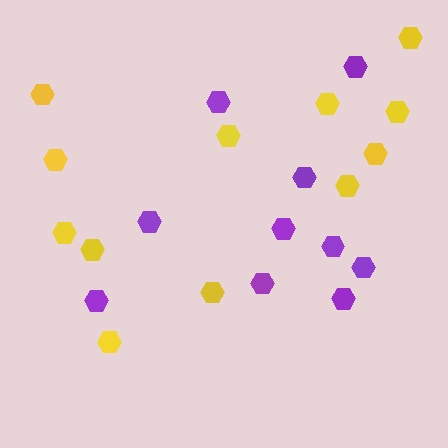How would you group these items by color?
There are 2 groups: one group of purple hexagons (10) and one group of yellow hexagons (12).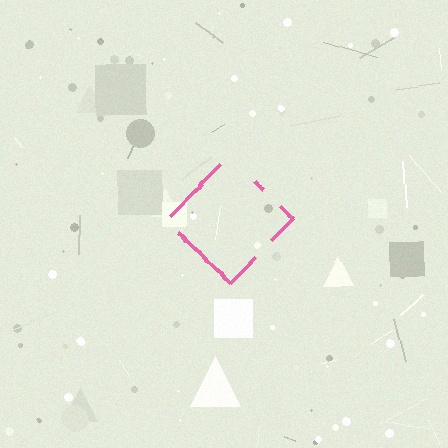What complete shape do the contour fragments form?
The contour fragments form a diamond.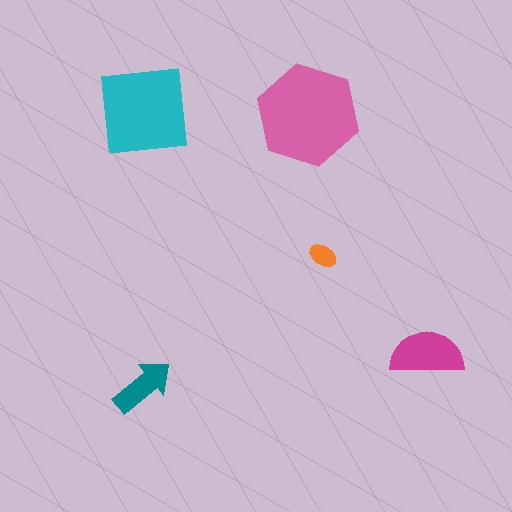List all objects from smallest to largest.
The orange ellipse, the teal arrow, the magenta semicircle, the cyan square, the pink hexagon.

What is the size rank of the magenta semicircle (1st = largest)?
3rd.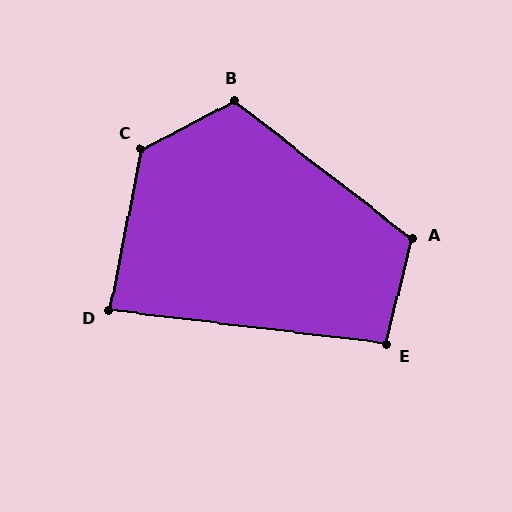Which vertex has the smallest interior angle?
D, at approximately 86 degrees.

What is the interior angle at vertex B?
Approximately 115 degrees (obtuse).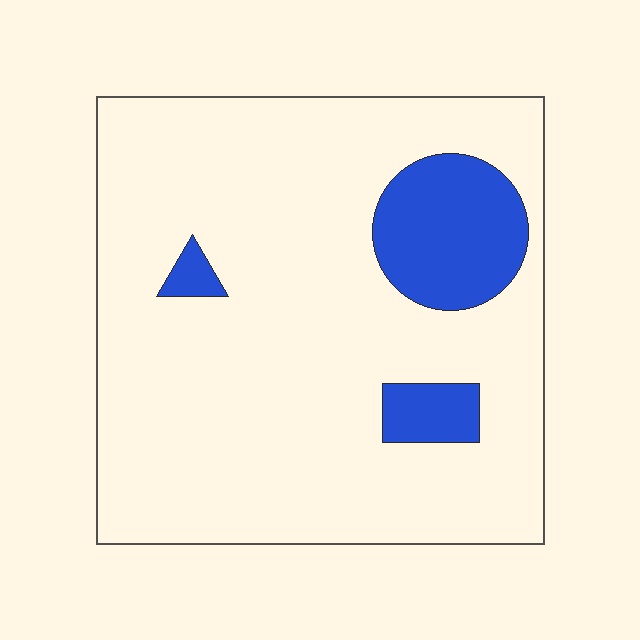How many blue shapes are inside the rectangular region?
3.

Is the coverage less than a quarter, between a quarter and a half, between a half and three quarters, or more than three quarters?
Less than a quarter.